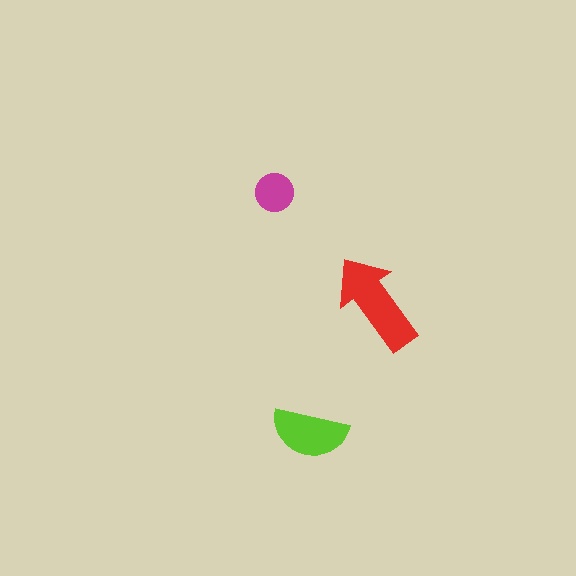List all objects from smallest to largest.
The magenta circle, the lime semicircle, the red arrow.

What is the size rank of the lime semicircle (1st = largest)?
2nd.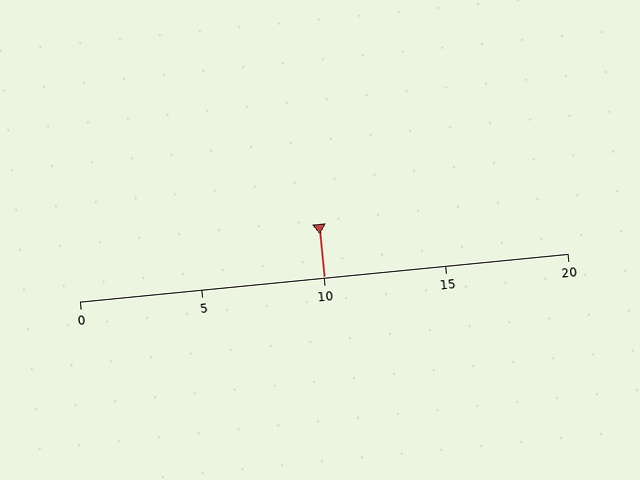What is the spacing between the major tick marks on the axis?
The major ticks are spaced 5 apart.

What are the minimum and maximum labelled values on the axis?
The axis runs from 0 to 20.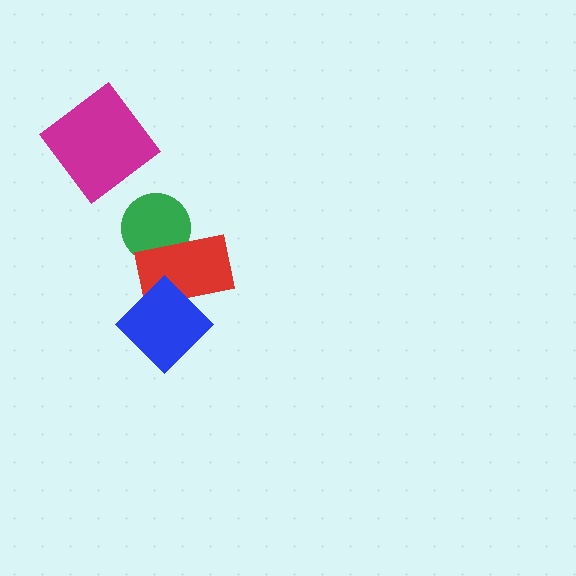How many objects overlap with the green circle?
1 object overlaps with the green circle.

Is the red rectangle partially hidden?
Yes, it is partially covered by another shape.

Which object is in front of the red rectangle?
The blue diamond is in front of the red rectangle.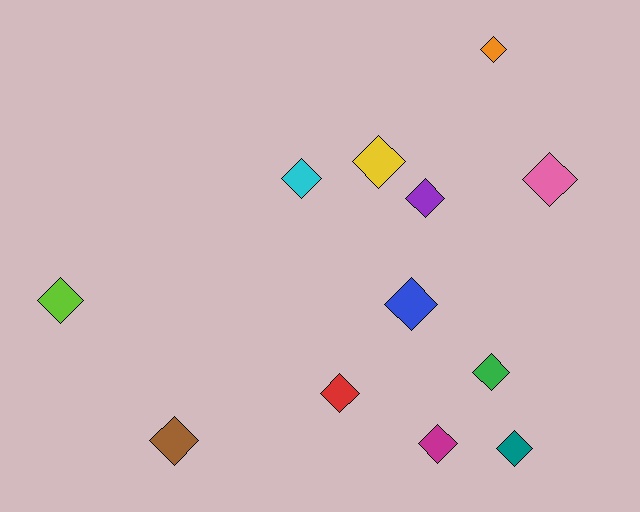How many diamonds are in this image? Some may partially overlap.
There are 12 diamonds.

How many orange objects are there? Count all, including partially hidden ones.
There is 1 orange object.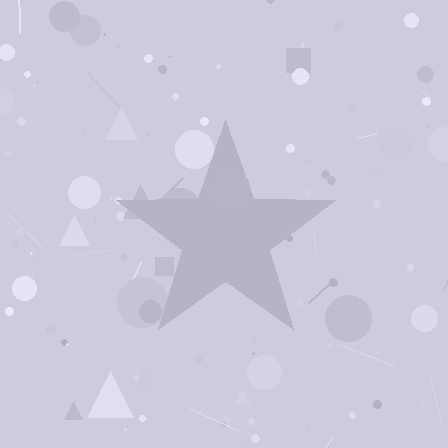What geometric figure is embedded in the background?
A star is embedded in the background.